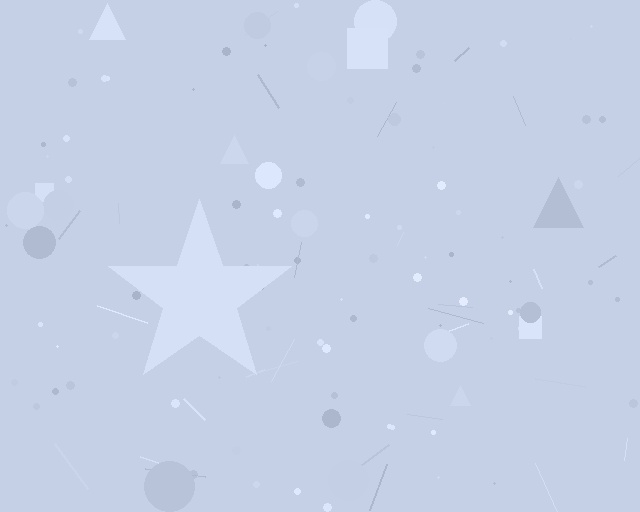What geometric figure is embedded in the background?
A star is embedded in the background.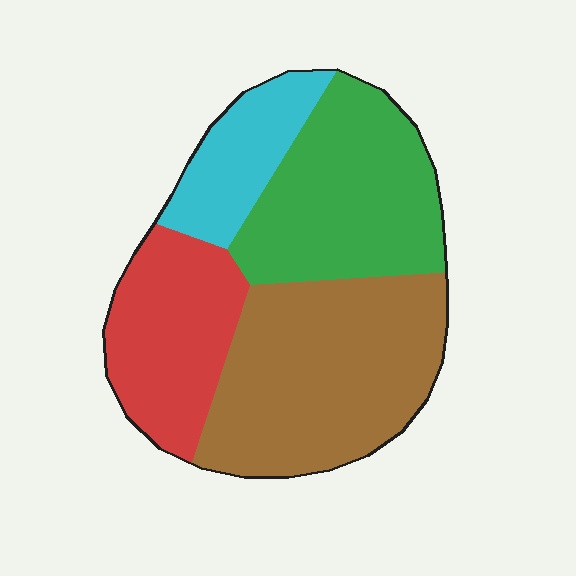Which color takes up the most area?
Brown, at roughly 35%.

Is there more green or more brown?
Brown.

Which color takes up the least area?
Cyan, at roughly 15%.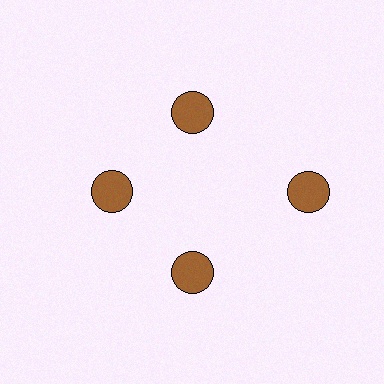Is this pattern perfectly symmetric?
No. The 4 brown circles are arranged in a ring, but one element near the 3 o'clock position is pushed outward from the center, breaking the 4-fold rotational symmetry.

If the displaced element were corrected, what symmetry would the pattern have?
It would have 4-fold rotational symmetry — the pattern would map onto itself every 90 degrees.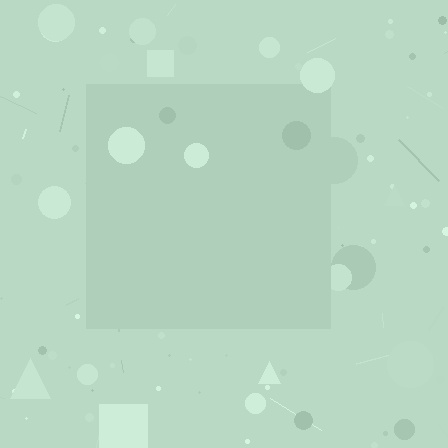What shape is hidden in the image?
A square is hidden in the image.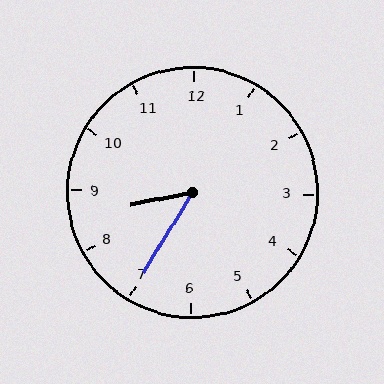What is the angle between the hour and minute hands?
Approximately 48 degrees.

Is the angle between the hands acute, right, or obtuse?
It is acute.